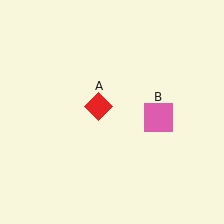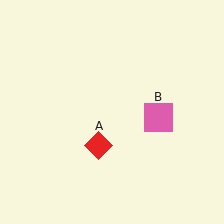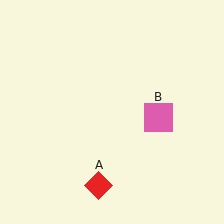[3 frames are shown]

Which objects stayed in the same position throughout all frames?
Pink square (object B) remained stationary.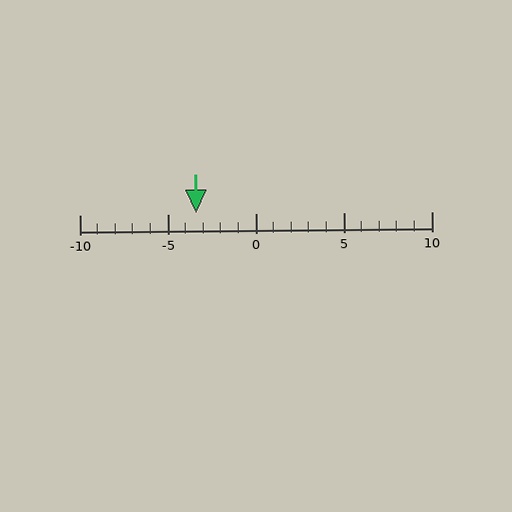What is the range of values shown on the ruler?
The ruler shows values from -10 to 10.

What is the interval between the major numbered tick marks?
The major tick marks are spaced 5 units apart.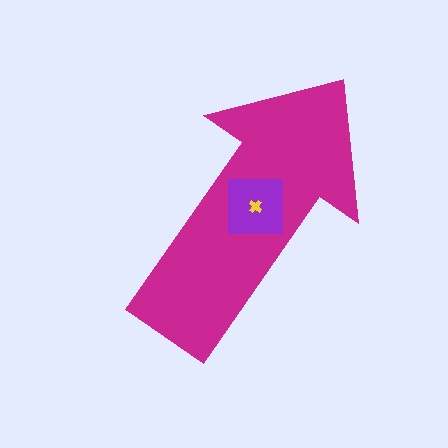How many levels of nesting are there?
3.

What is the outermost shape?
The magenta arrow.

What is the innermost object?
The yellow cross.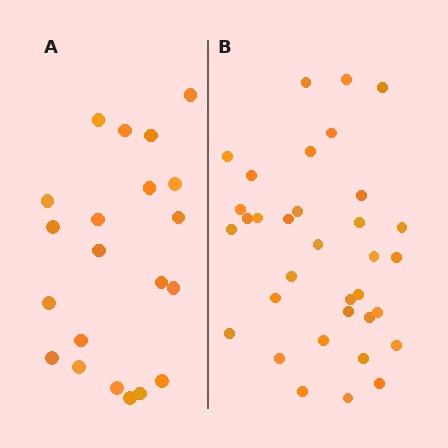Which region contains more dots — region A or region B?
Region B (the right region) has more dots.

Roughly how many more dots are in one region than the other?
Region B has approximately 15 more dots than region A.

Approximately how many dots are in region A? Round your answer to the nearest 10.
About 20 dots. (The exact count is 21, which rounds to 20.)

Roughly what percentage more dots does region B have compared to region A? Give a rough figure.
About 60% more.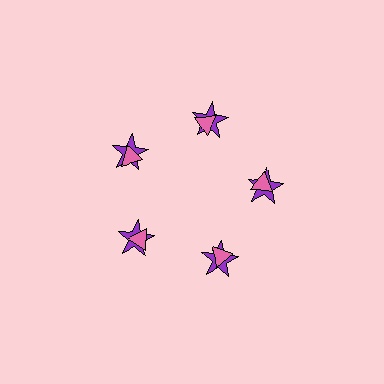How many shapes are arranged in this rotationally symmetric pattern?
There are 10 shapes, arranged in 5 groups of 2.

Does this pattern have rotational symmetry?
Yes, this pattern has 5-fold rotational symmetry. It looks the same after rotating 72 degrees around the center.